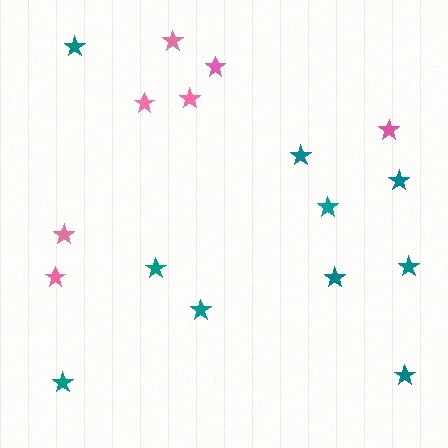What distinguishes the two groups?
There are 2 groups: one group of pink stars (7) and one group of teal stars (10).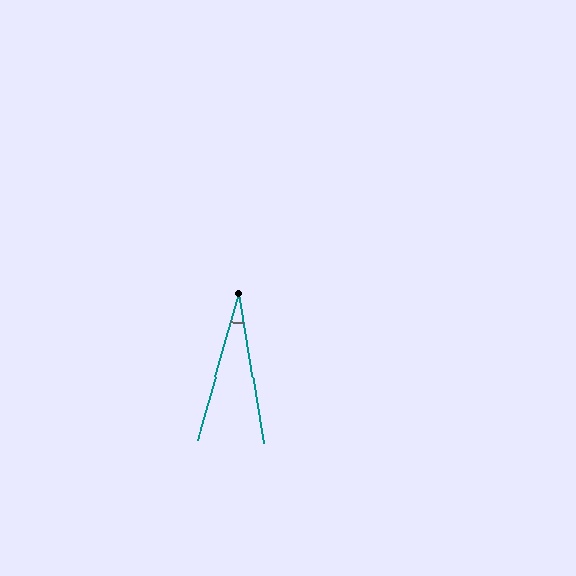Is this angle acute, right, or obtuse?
It is acute.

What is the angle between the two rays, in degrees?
Approximately 25 degrees.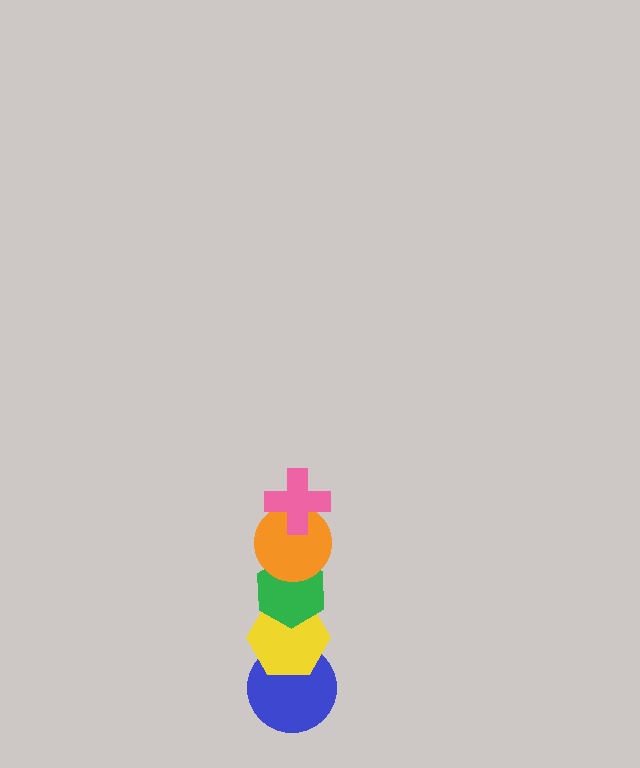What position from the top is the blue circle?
The blue circle is 5th from the top.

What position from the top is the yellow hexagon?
The yellow hexagon is 4th from the top.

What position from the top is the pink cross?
The pink cross is 1st from the top.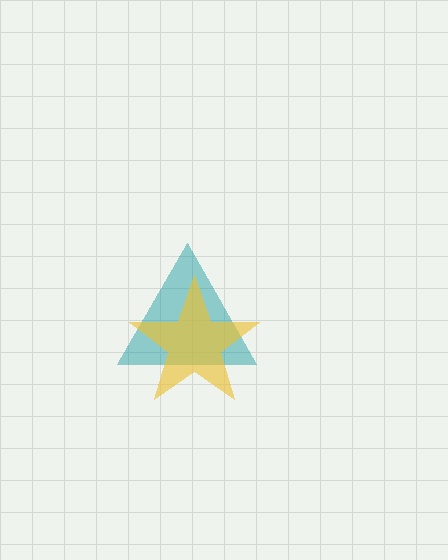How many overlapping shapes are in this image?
There are 2 overlapping shapes in the image.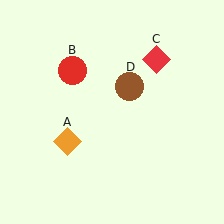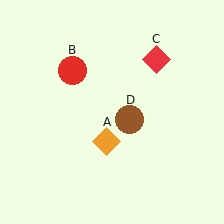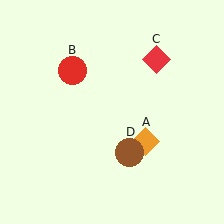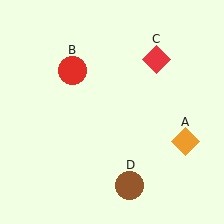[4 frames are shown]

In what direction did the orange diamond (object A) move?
The orange diamond (object A) moved right.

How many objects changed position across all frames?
2 objects changed position: orange diamond (object A), brown circle (object D).